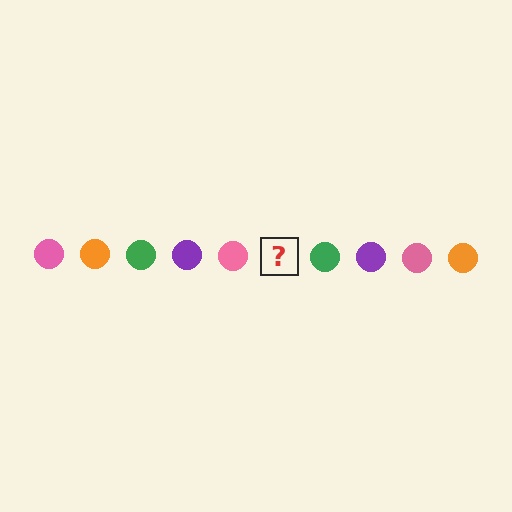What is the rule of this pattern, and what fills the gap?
The rule is that the pattern cycles through pink, orange, green, purple circles. The gap should be filled with an orange circle.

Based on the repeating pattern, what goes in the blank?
The blank should be an orange circle.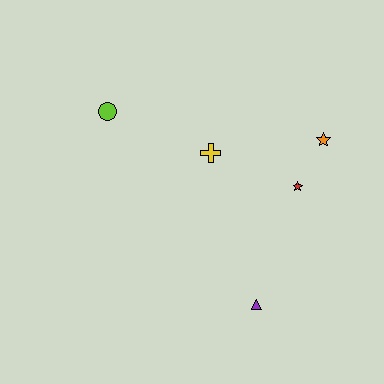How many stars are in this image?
There are 2 stars.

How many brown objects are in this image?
There are no brown objects.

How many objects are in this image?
There are 5 objects.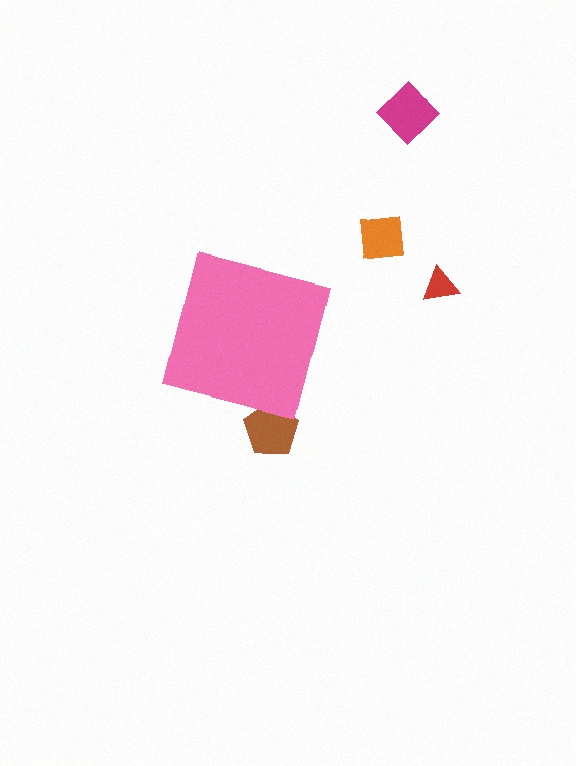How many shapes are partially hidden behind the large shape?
1 shape is partially hidden.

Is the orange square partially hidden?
No, the orange square is fully visible.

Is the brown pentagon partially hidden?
Yes, the brown pentagon is partially hidden behind the pink square.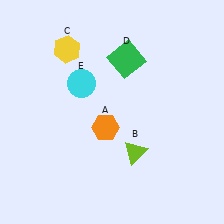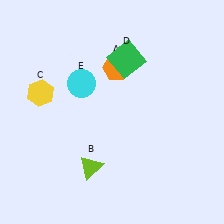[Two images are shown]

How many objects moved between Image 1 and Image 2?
3 objects moved between the two images.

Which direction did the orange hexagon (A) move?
The orange hexagon (A) moved up.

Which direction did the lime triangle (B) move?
The lime triangle (B) moved left.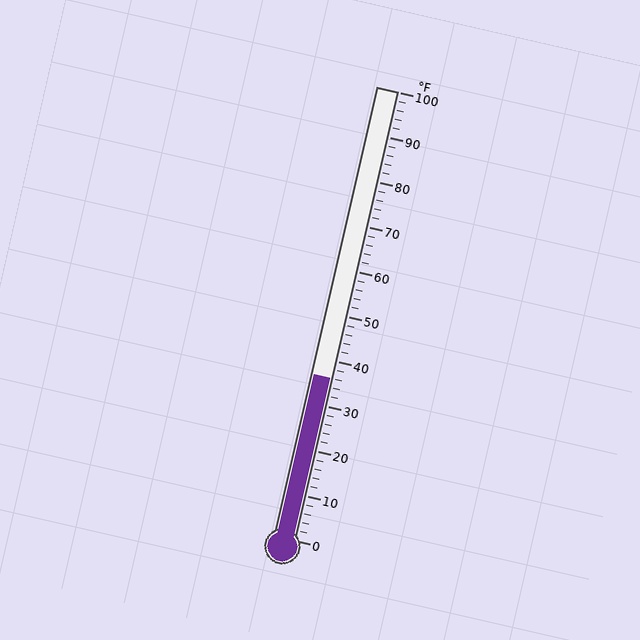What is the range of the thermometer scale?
The thermometer scale ranges from 0°F to 100°F.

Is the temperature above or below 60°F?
The temperature is below 60°F.